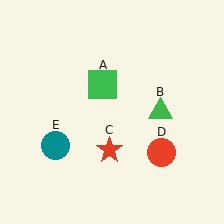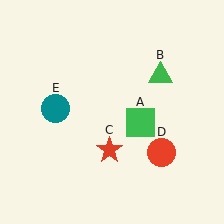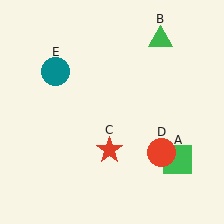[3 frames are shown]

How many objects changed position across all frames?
3 objects changed position: green square (object A), green triangle (object B), teal circle (object E).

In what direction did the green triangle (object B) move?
The green triangle (object B) moved up.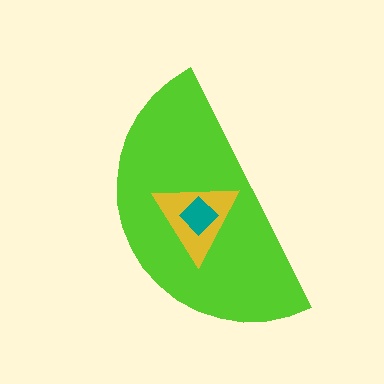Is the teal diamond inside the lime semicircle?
Yes.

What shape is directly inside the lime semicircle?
The yellow triangle.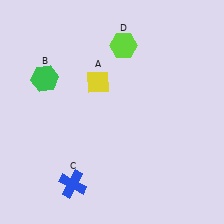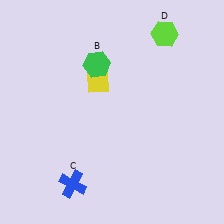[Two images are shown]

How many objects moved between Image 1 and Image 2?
2 objects moved between the two images.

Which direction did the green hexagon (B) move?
The green hexagon (B) moved right.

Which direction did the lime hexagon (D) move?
The lime hexagon (D) moved right.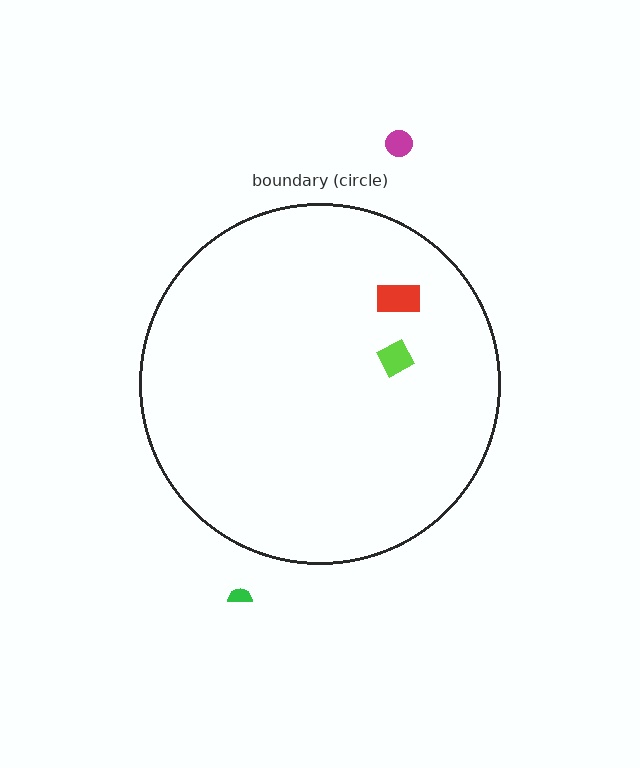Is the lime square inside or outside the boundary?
Inside.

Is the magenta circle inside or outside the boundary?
Outside.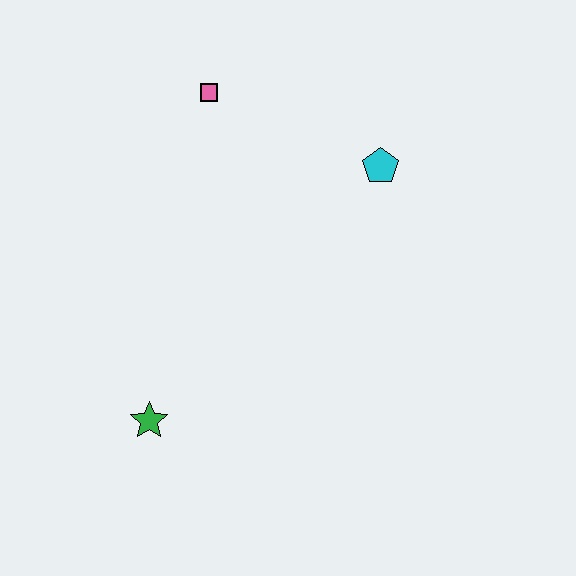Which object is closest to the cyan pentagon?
The pink square is closest to the cyan pentagon.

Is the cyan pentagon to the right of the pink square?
Yes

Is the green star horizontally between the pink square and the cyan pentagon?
No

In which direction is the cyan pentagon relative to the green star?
The cyan pentagon is above the green star.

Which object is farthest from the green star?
The cyan pentagon is farthest from the green star.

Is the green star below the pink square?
Yes